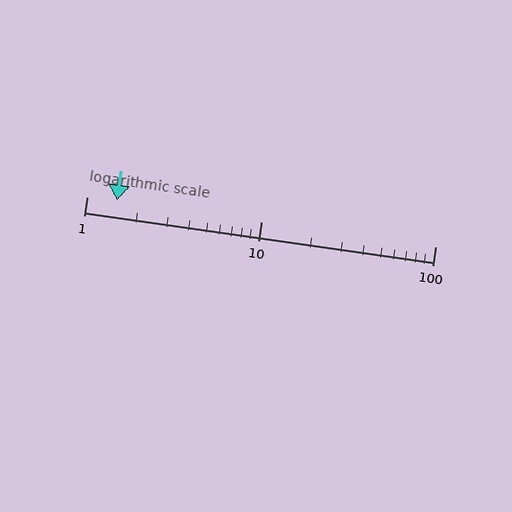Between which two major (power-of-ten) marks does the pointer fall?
The pointer is between 1 and 10.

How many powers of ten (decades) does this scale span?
The scale spans 2 decades, from 1 to 100.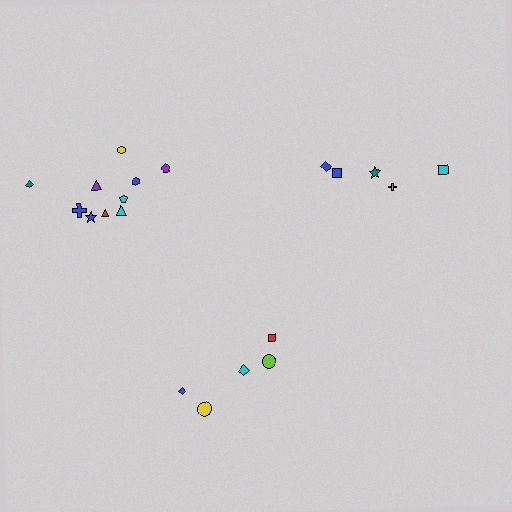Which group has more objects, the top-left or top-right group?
The top-left group.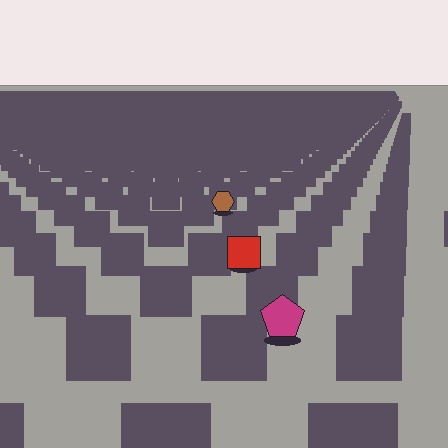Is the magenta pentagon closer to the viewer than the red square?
Yes. The magenta pentagon is closer — you can tell from the texture gradient: the ground texture is coarser near it.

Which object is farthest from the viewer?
The brown hexagon is farthest from the viewer. It appears smaller and the ground texture around it is denser.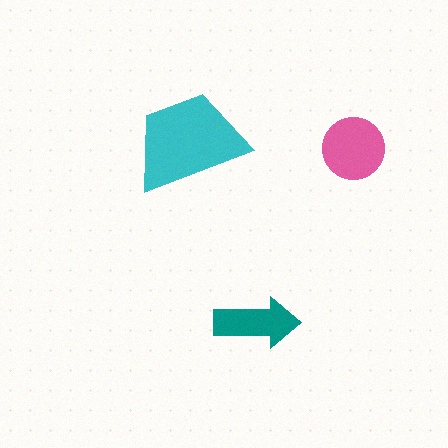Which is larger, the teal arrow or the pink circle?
The pink circle.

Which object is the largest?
The cyan trapezoid.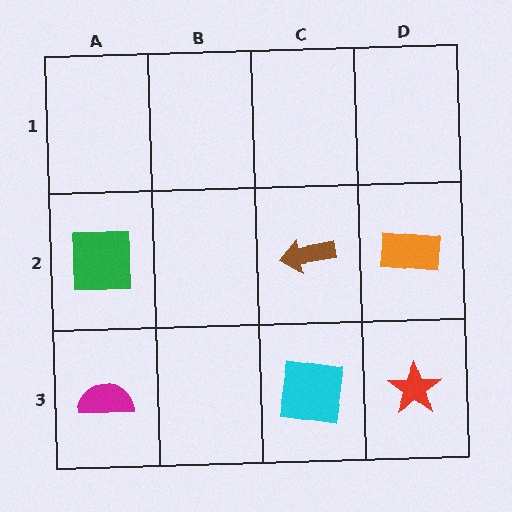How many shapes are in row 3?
3 shapes.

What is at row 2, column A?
A green square.